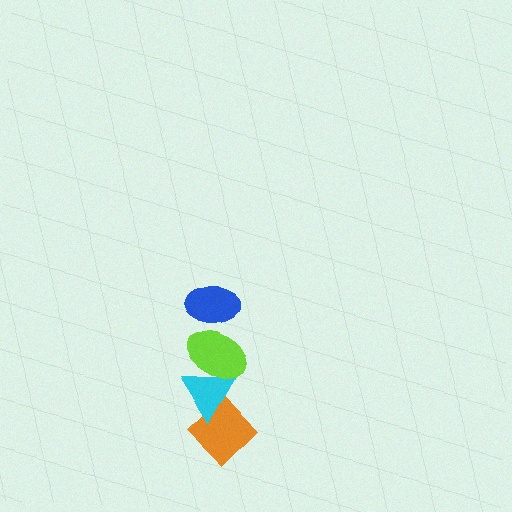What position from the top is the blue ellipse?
The blue ellipse is 1st from the top.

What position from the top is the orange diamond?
The orange diamond is 4th from the top.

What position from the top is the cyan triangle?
The cyan triangle is 3rd from the top.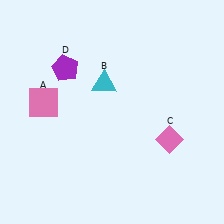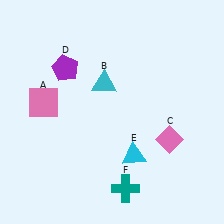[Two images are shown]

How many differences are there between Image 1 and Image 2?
There are 2 differences between the two images.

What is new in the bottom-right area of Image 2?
A cyan triangle (E) was added in the bottom-right area of Image 2.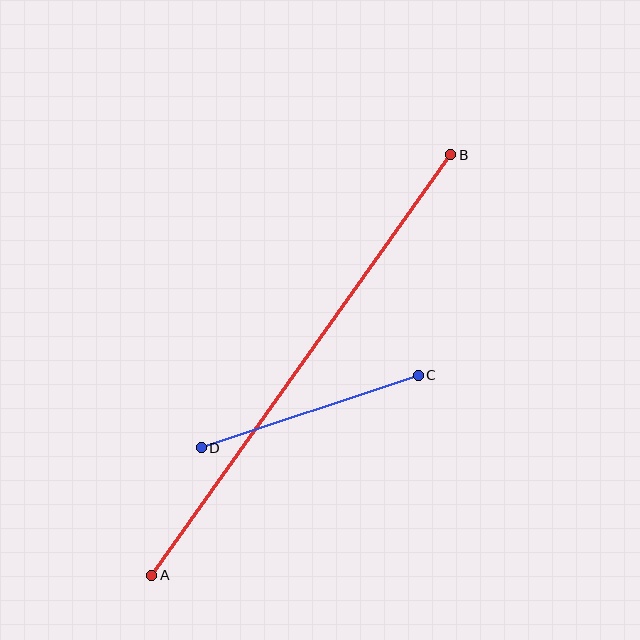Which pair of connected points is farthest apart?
Points A and B are farthest apart.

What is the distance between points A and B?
The distance is approximately 516 pixels.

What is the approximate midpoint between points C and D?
The midpoint is at approximately (310, 411) pixels.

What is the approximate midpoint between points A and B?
The midpoint is at approximately (301, 365) pixels.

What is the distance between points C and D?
The distance is approximately 229 pixels.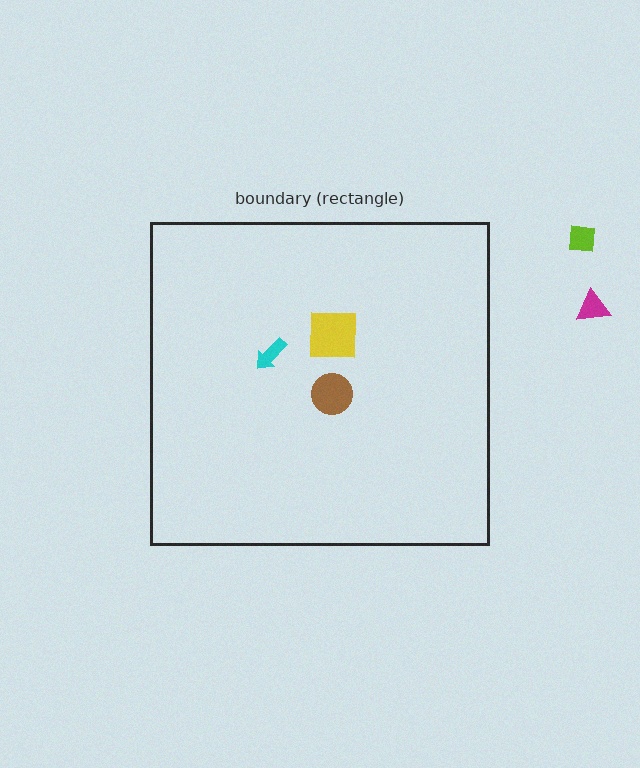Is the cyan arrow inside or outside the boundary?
Inside.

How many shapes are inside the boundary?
3 inside, 2 outside.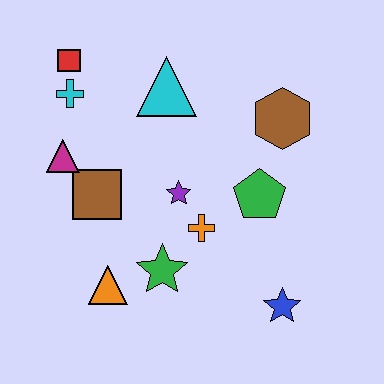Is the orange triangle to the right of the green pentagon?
No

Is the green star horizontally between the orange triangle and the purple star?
Yes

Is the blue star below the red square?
Yes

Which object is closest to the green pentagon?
The orange cross is closest to the green pentagon.